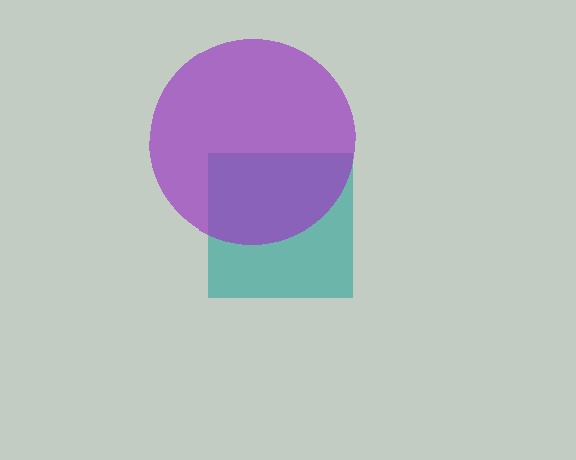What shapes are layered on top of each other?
The layered shapes are: a teal square, a purple circle.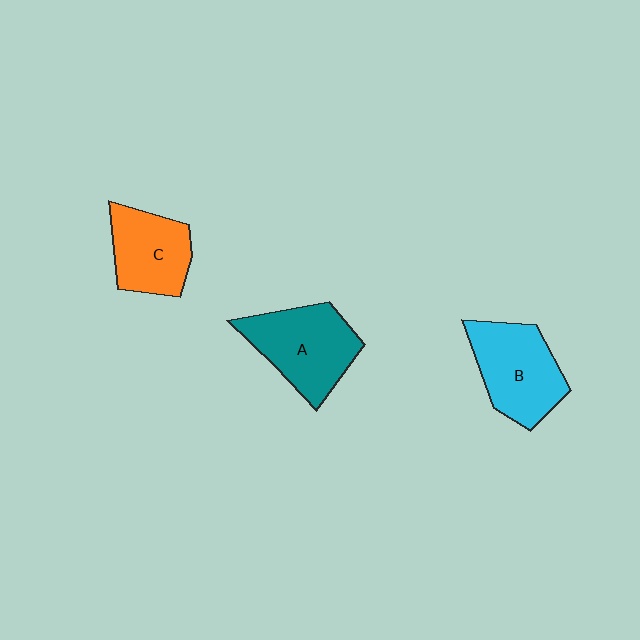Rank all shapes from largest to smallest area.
From largest to smallest: A (teal), B (cyan), C (orange).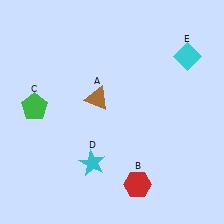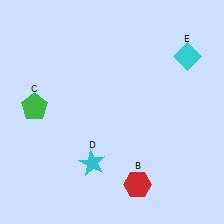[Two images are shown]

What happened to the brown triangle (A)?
The brown triangle (A) was removed in Image 2. It was in the top-left area of Image 1.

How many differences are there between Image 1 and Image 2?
There is 1 difference between the two images.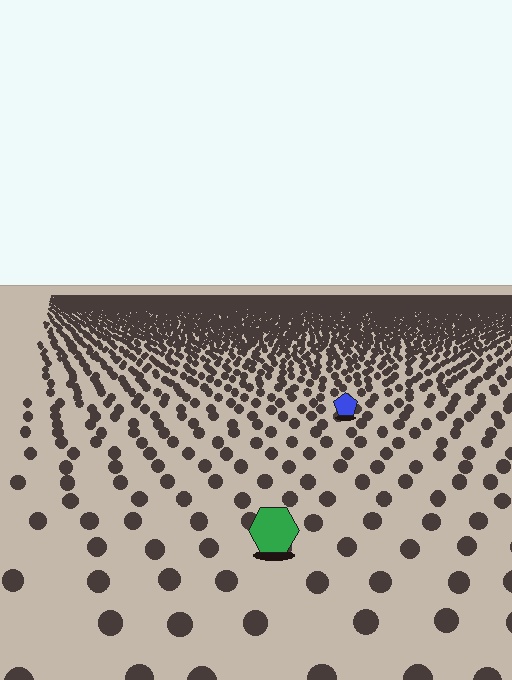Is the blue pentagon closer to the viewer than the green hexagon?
No. The green hexagon is closer — you can tell from the texture gradient: the ground texture is coarser near it.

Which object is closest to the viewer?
The green hexagon is closest. The texture marks near it are larger and more spread out.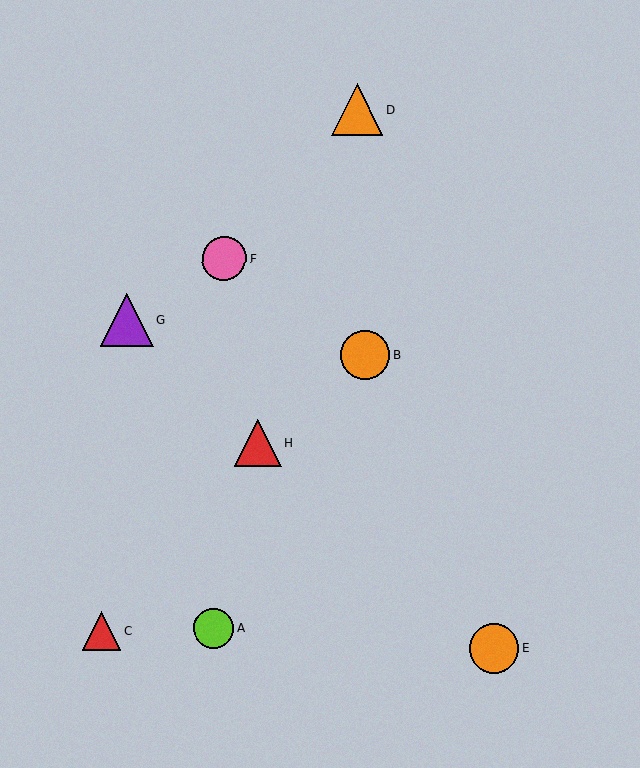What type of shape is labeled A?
Shape A is a lime circle.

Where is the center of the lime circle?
The center of the lime circle is at (214, 628).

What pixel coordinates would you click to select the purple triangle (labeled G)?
Click at (127, 320) to select the purple triangle G.